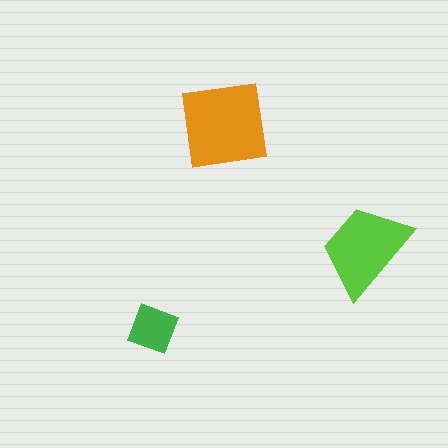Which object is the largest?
The orange square.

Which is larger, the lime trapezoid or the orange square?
The orange square.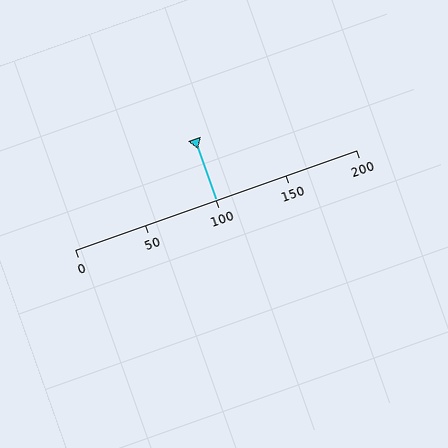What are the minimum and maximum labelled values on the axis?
The axis runs from 0 to 200.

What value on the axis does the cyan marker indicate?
The marker indicates approximately 100.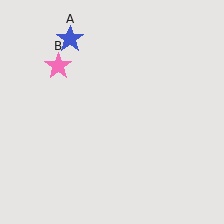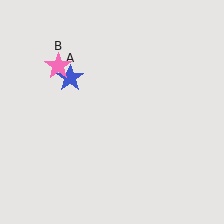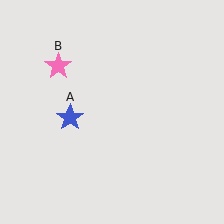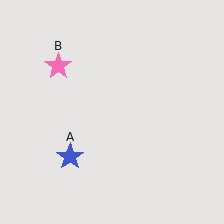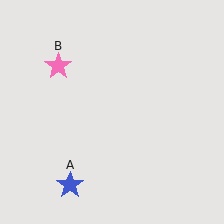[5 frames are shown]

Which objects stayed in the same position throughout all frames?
Pink star (object B) remained stationary.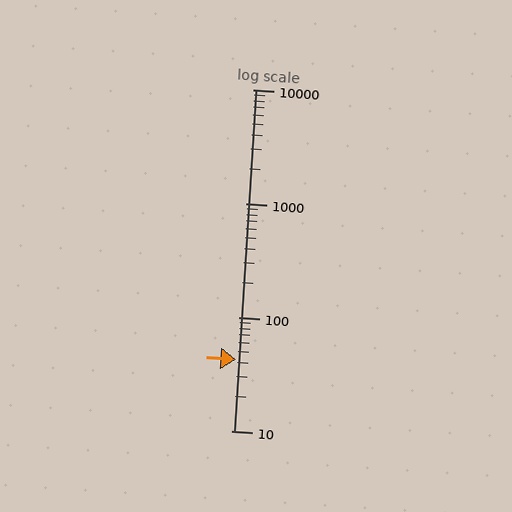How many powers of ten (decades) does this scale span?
The scale spans 3 decades, from 10 to 10000.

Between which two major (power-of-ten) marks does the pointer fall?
The pointer is between 10 and 100.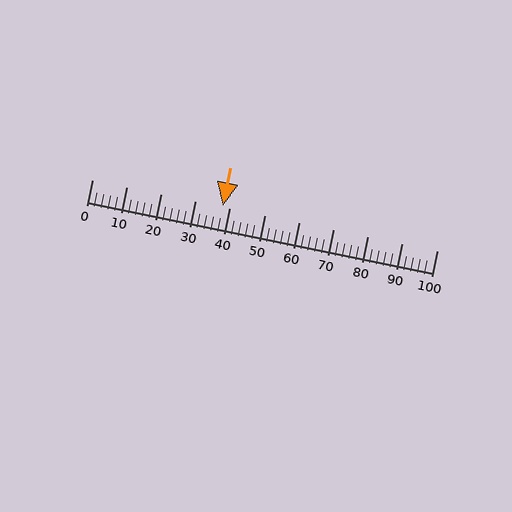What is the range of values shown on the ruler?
The ruler shows values from 0 to 100.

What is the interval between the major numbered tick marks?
The major tick marks are spaced 10 units apart.